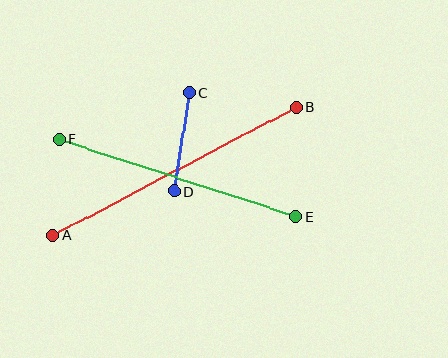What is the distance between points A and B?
The distance is approximately 275 pixels.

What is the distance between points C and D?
The distance is approximately 100 pixels.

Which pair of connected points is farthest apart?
Points A and B are farthest apart.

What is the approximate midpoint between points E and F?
The midpoint is at approximately (178, 178) pixels.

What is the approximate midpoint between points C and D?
The midpoint is at approximately (182, 142) pixels.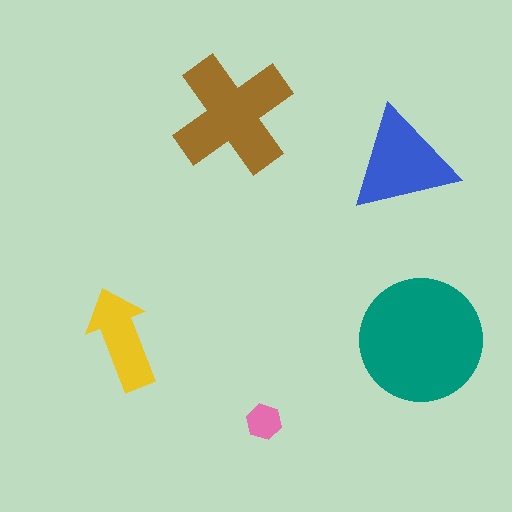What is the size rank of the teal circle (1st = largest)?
1st.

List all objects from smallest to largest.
The pink hexagon, the yellow arrow, the blue triangle, the brown cross, the teal circle.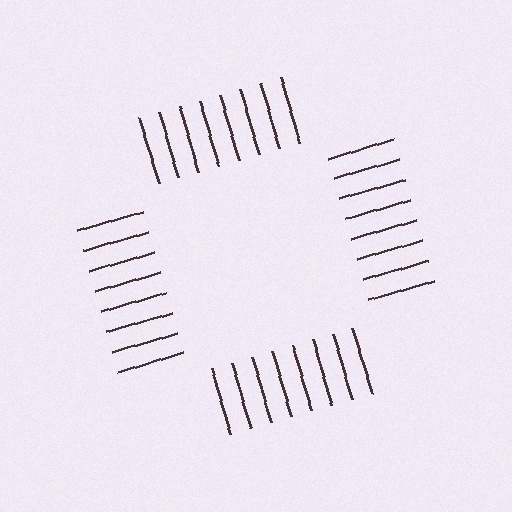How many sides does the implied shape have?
4 sides — the line-ends trace a square.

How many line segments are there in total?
32 — 8 along each of the 4 edges.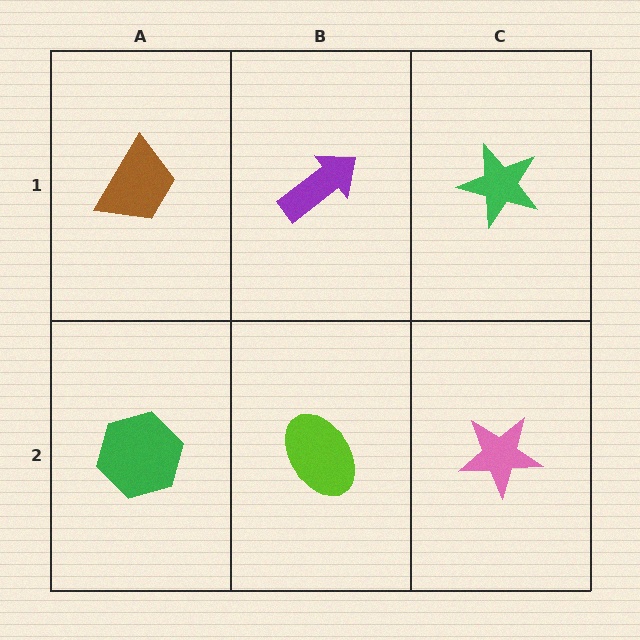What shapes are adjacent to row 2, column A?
A brown trapezoid (row 1, column A), a lime ellipse (row 2, column B).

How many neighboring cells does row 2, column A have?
2.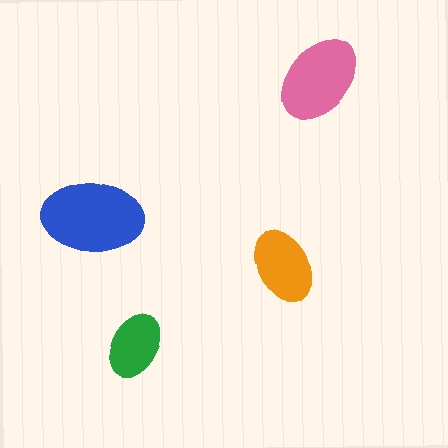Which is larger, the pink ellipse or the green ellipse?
The pink one.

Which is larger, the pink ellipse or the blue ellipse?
The blue one.